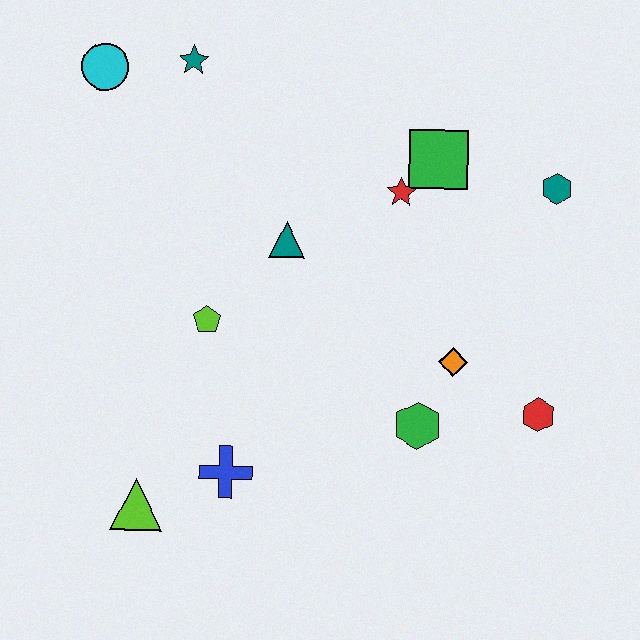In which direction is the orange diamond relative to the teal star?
The orange diamond is below the teal star.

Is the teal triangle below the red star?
Yes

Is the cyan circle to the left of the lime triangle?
Yes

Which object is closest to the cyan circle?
The teal star is closest to the cyan circle.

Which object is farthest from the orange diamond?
The cyan circle is farthest from the orange diamond.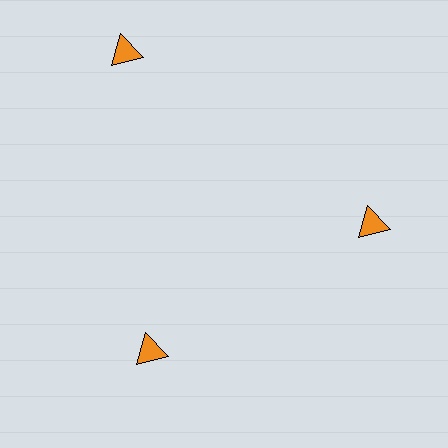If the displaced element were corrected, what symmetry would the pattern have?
It would have 3-fold rotational symmetry — the pattern would map onto itself every 120 degrees.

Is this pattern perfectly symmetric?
No. The 3 orange triangles are arranged in a ring, but one element near the 11 o'clock position is pushed outward from the center, breaking the 3-fold rotational symmetry.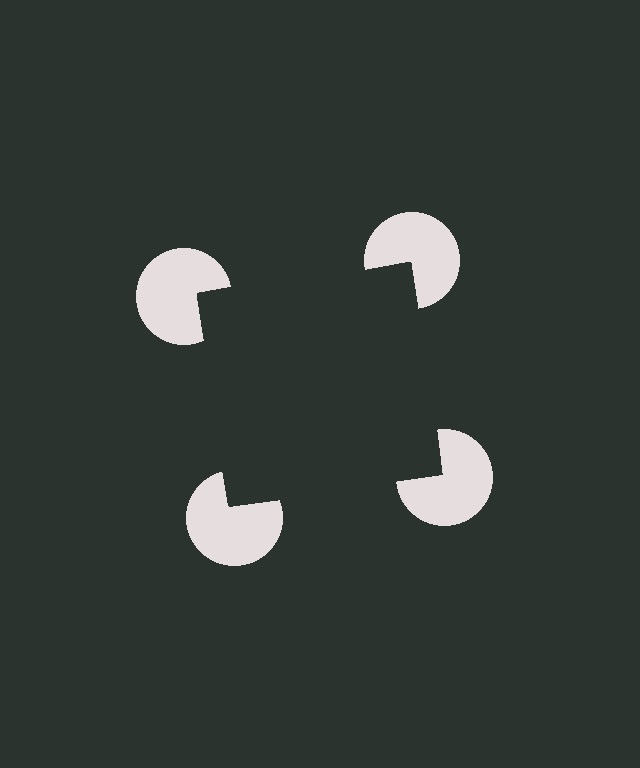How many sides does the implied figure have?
4 sides.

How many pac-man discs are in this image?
There are 4 — one at each vertex of the illusory square.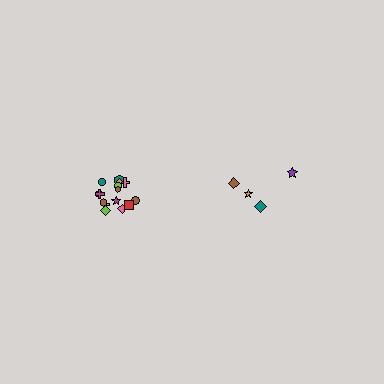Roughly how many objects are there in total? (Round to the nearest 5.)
Roughly 20 objects in total.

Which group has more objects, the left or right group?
The left group.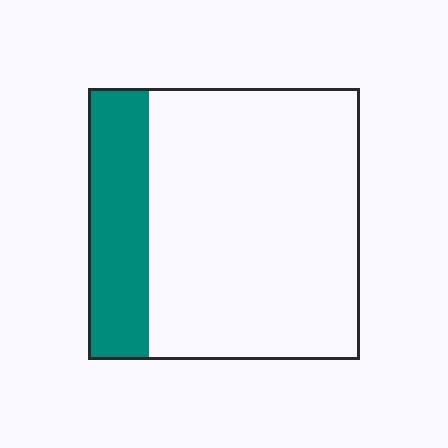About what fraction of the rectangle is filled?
About one fifth (1/5).